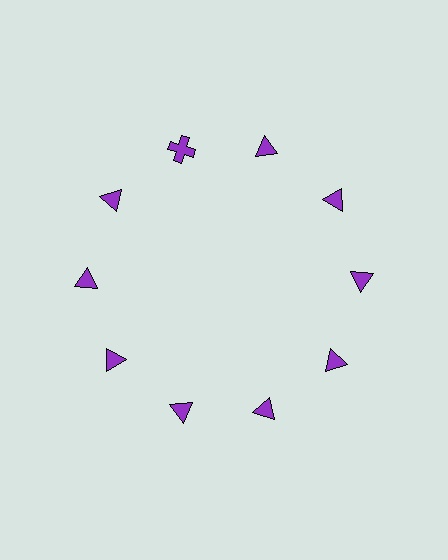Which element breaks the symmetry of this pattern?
The purple cross at roughly the 11 o'clock position breaks the symmetry. All other shapes are purple triangles.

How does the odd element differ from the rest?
It has a different shape: cross instead of triangle.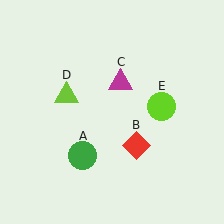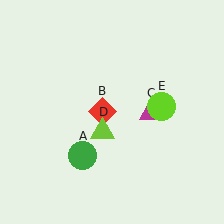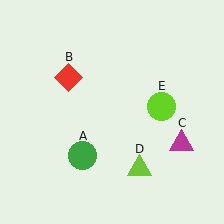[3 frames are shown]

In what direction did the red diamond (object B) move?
The red diamond (object B) moved up and to the left.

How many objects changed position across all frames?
3 objects changed position: red diamond (object B), magenta triangle (object C), lime triangle (object D).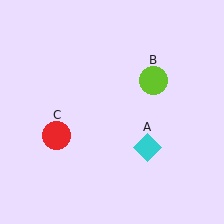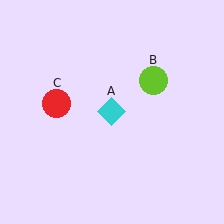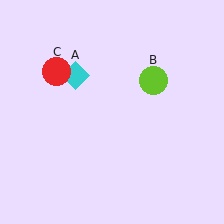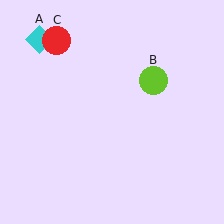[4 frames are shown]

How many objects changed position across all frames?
2 objects changed position: cyan diamond (object A), red circle (object C).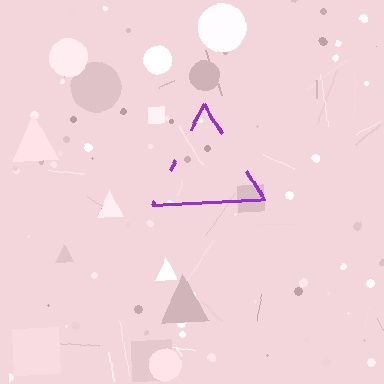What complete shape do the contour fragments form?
The contour fragments form a triangle.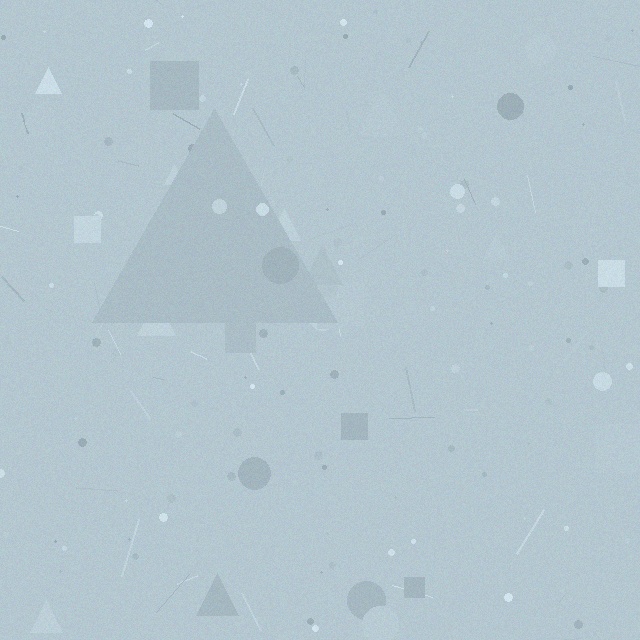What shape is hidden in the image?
A triangle is hidden in the image.